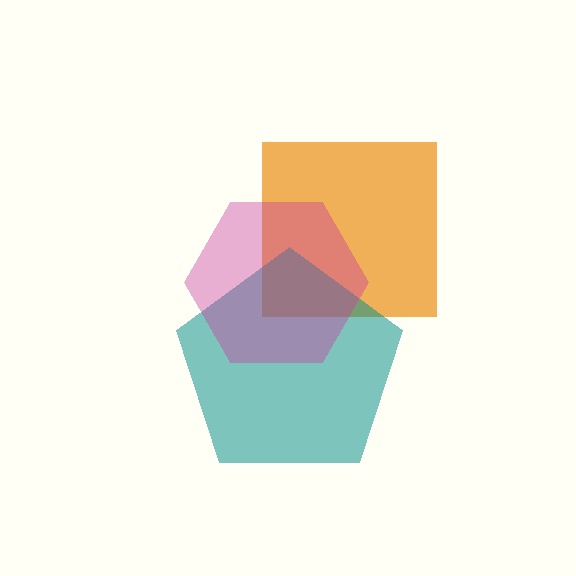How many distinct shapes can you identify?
There are 3 distinct shapes: an orange square, a teal pentagon, a magenta hexagon.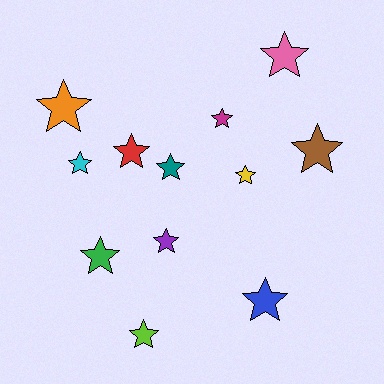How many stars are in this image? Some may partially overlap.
There are 12 stars.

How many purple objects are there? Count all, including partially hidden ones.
There is 1 purple object.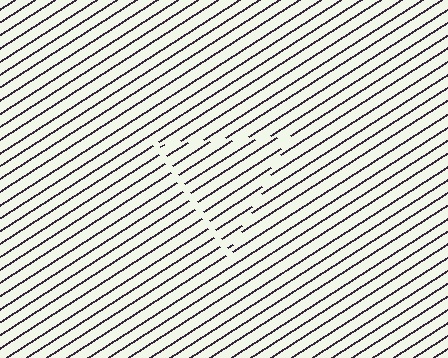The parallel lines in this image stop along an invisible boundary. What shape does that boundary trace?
An illusory triangle. The interior of the shape contains the same grating, shifted by half a period — the contour is defined by the phase discontinuity where line-ends from the inner and outer gratings abut.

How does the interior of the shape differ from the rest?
The interior of the shape contains the same grating, shifted by half a period — the contour is defined by the phase discontinuity where line-ends from the inner and outer gratings abut.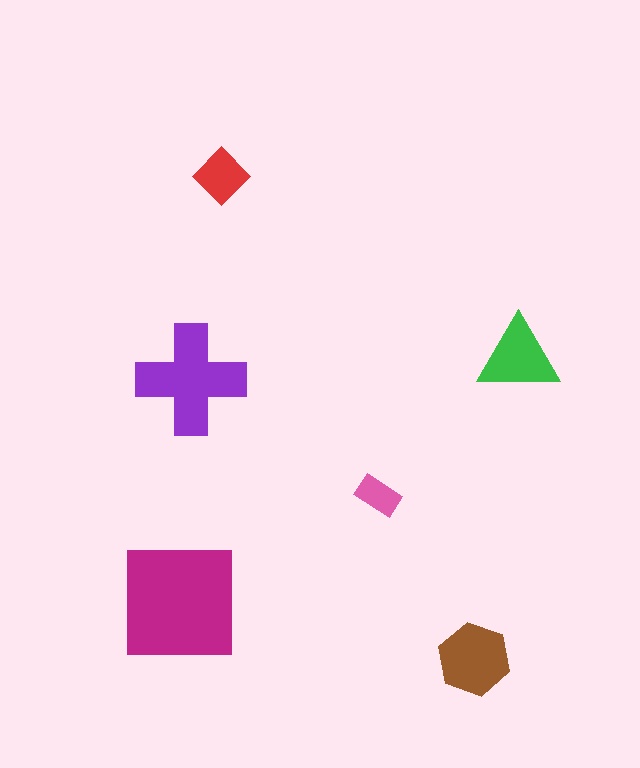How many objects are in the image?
There are 6 objects in the image.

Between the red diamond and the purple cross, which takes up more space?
The purple cross.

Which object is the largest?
The magenta square.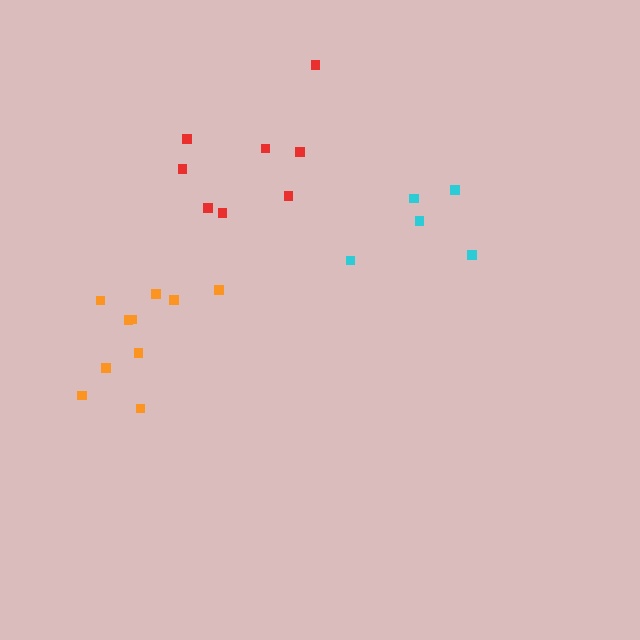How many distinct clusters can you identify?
There are 3 distinct clusters.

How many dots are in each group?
Group 1: 10 dots, Group 2: 5 dots, Group 3: 8 dots (23 total).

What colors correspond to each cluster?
The clusters are colored: orange, cyan, red.